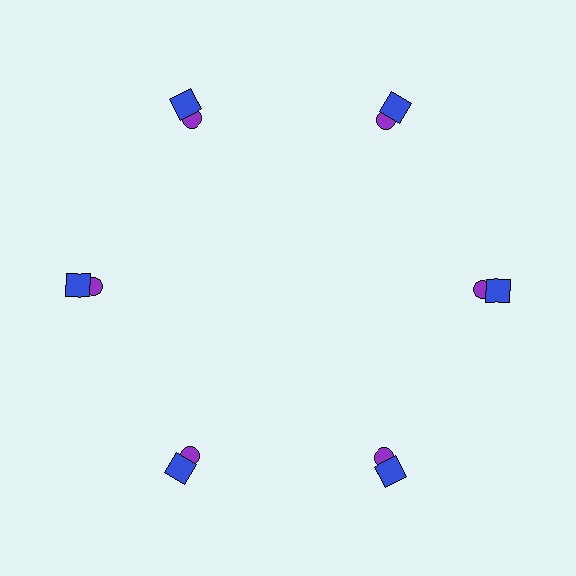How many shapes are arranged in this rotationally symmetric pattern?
There are 12 shapes, arranged in 6 groups of 2.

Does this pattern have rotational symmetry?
Yes, this pattern has 6-fold rotational symmetry. It looks the same after rotating 60 degrees around the center.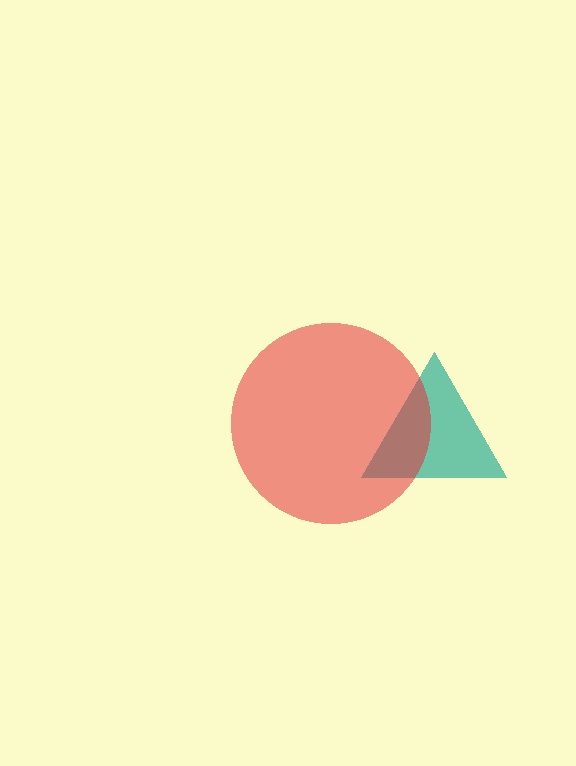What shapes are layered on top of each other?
The layered shapes are: a teal triangle, a red circle.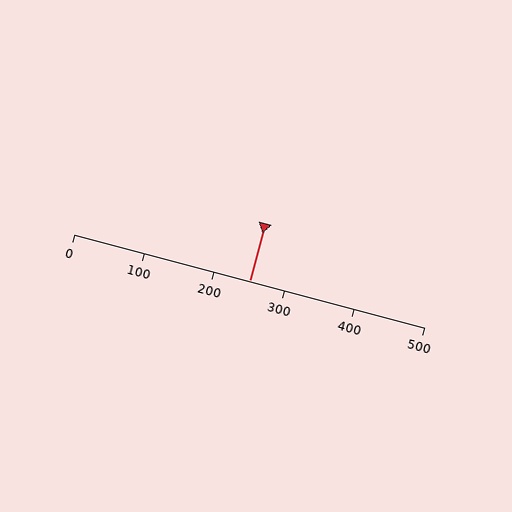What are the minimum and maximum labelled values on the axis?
The axis runs from 0 to 500.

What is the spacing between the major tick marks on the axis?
The major ticks are spaced 100 apart.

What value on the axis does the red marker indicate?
The marker indicates approximately 250.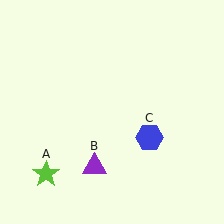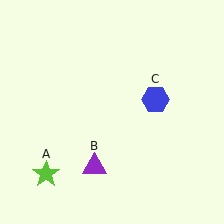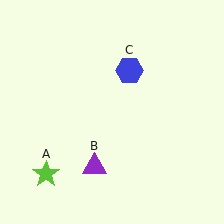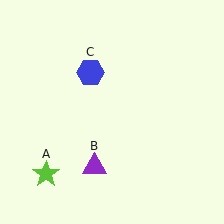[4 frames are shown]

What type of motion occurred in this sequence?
The blue hexagon (object C) rotated counterclockwise around the center of the scene.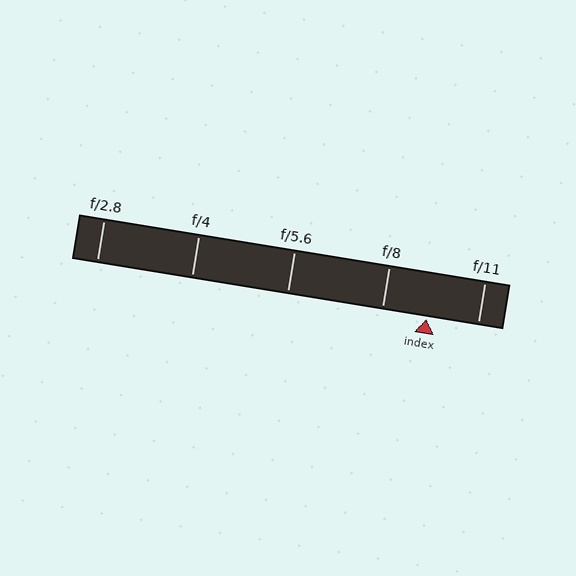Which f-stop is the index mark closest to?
The index mark is closest to f/8.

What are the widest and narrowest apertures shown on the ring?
The widest aperture shown is f/2.8 and the narrowest is f/11.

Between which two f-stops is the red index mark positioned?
The index mark is between f/8 and f/11.